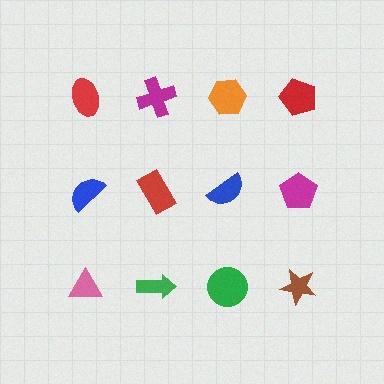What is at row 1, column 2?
A magenta cross.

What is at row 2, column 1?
A blue semicircle.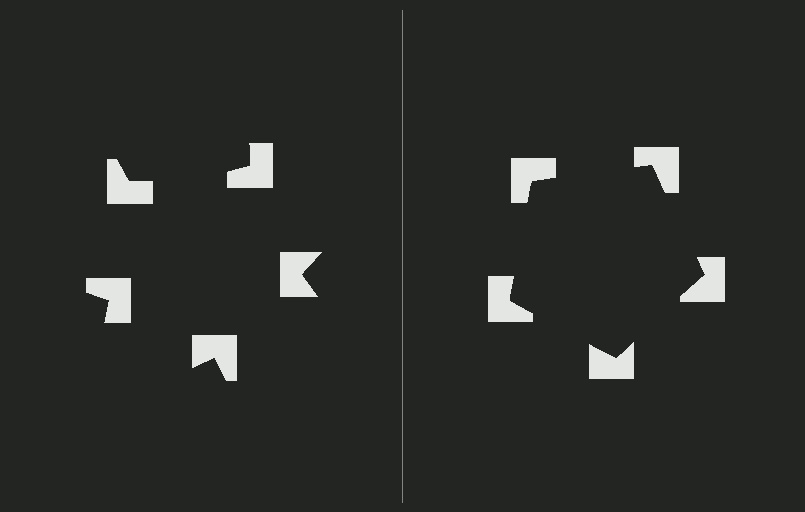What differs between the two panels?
The notched squares are positioned identically on both sides; only the wedge orientations differ. On the right they align to a pentagon; on the left they are misaligned.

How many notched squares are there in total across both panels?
10 — 5 on each side.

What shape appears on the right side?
An illusory pentagon.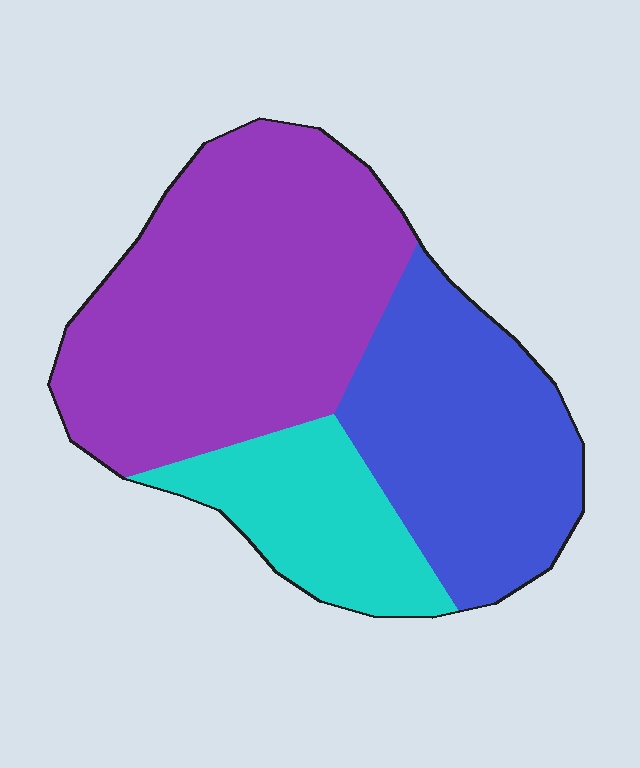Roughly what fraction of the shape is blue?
Blue takes up about one third (1/3) of the shape.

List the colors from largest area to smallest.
From largest to smallest: purple, blue, cyan.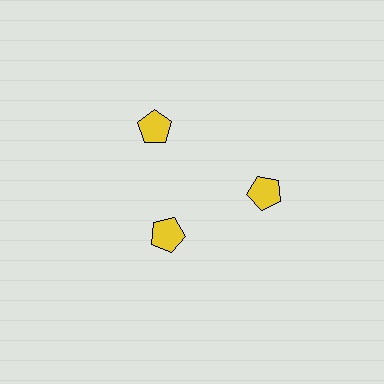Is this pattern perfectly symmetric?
No. The 3 yellow pentagons are arranged in a ring, but one element near the 7 o'clock position is pulled inward toward the center, breaking the 3-fold rotational symmetry.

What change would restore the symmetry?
The symmetry would be restored by moving it outward, back onto the ring so that all 3 pentagons sit at equal angles and equal distance from the center.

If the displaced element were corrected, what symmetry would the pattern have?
It would have 3-fold rotational symmetry — the pattern would map onto itself every 120 degrees.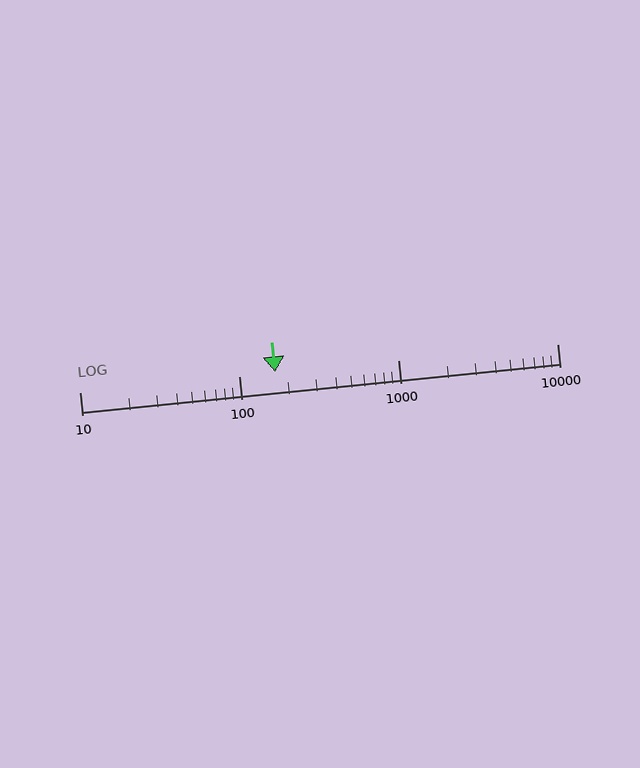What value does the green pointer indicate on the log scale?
The pointer indicates approximately 170.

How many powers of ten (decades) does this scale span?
The scale spans 3 decades, from 10 to 10000.